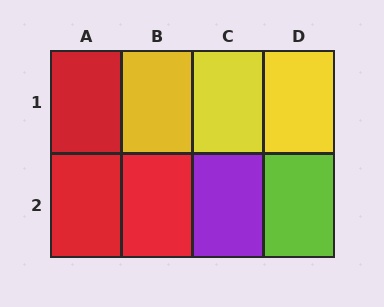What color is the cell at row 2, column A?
Red.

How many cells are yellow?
3 cells are yellow.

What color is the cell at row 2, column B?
Red.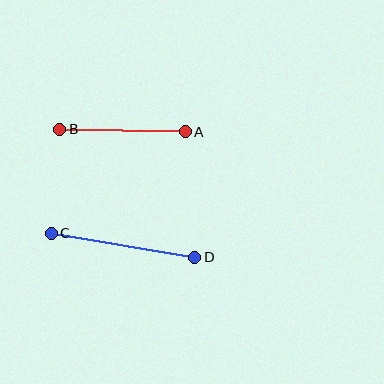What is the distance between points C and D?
The distance is approximately 145 pixels.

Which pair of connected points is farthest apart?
Points C and D are farthest apart.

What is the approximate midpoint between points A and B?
The midpoint is at approximately (123, 131) pixels.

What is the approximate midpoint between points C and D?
The midpoint is at approximately (123, 245) pixels.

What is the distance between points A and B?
The distance is approximately 125 pixels.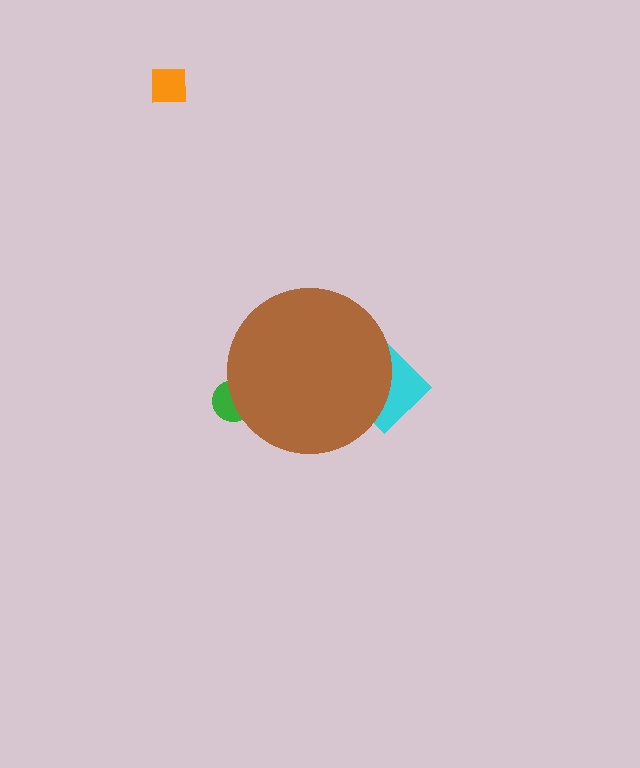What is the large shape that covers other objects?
A brown circle.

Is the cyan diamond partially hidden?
Yes, the cyan diamond is partially hidden behind the brown circle.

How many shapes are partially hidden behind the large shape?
2 shapes are partially hidden.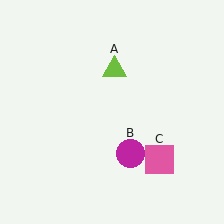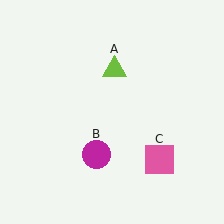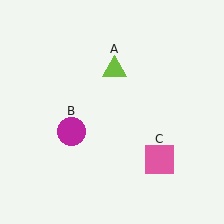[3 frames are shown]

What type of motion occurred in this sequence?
The magenta circle (object B) rotated clockwise around the center of the scene.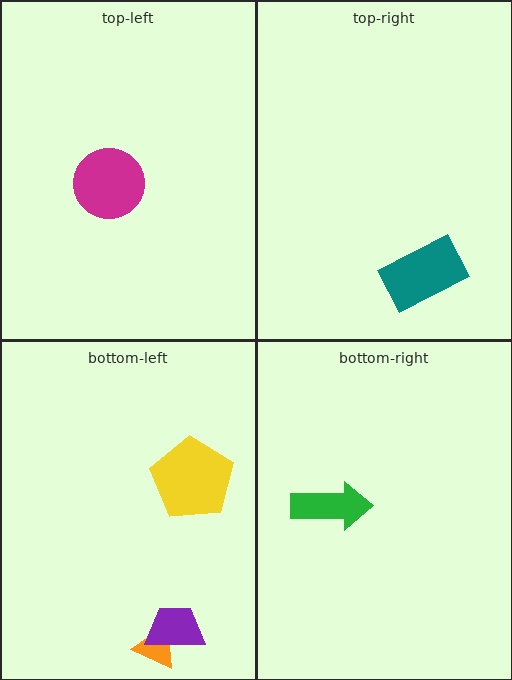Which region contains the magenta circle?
The top-left region.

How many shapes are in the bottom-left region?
3.